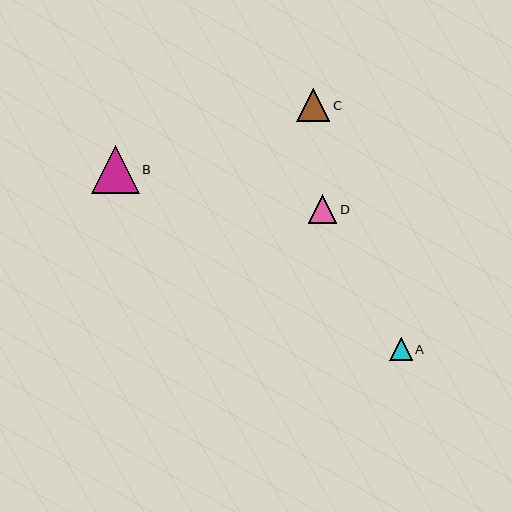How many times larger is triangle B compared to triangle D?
Triangle B is approximately 1.7 times the size of triangle D.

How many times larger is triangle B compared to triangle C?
Triangle B is approximately 1.5 times the size of triangle C.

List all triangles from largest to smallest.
From largest to smallest: B, C, D, A.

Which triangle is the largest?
Triangle B is the largest with a size of approximately 48 pixels.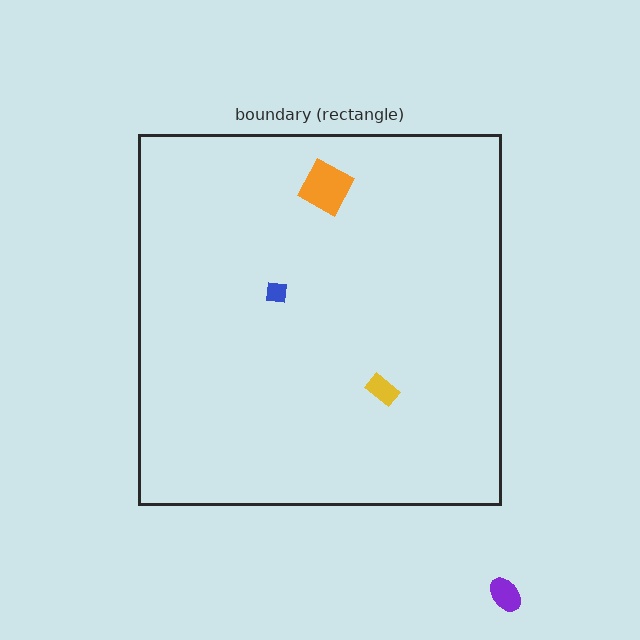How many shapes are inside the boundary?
3 inside, 1 outside.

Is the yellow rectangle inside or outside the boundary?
Inside.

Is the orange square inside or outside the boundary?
Inside.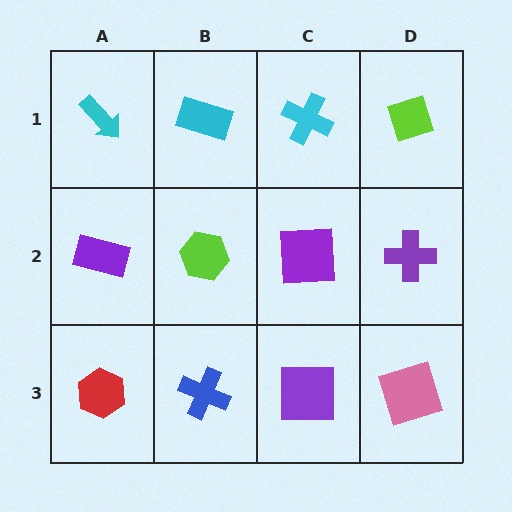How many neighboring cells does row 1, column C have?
3.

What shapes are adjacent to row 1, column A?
A purple rectangle (row 2, column A), a cyan rectangle (row 1, column B).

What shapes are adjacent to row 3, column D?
A purple cross (row 2, column D), a purple square (row 3, column C).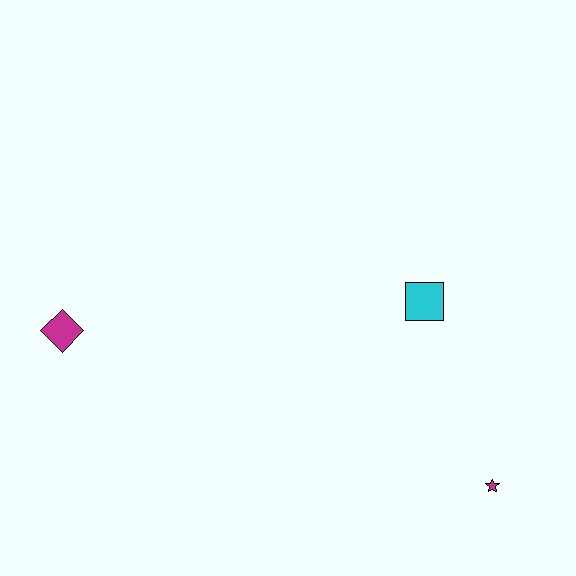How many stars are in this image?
There is 1 star.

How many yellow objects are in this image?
There are no yellow objects.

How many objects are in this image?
There are 3 objects.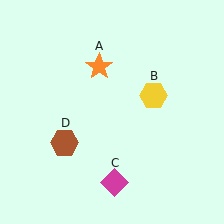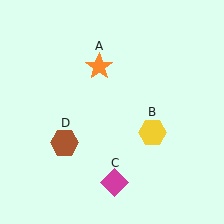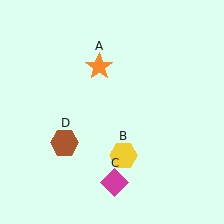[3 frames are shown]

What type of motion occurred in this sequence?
The yellow hexagon (object B) rotated clockwise around the center of the scene.